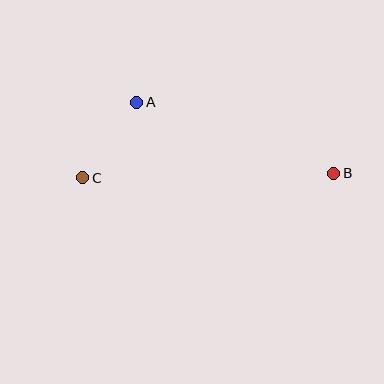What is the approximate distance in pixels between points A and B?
The distance between A and B is approximately 209 pixels.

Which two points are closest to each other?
Points A and C are closest to each other.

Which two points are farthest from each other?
Points B and C are farthest from each other.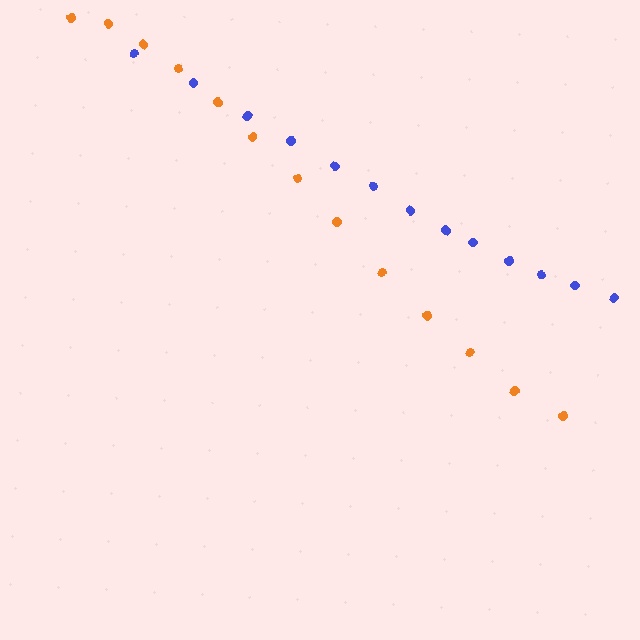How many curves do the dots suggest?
There are 2 distinct paths.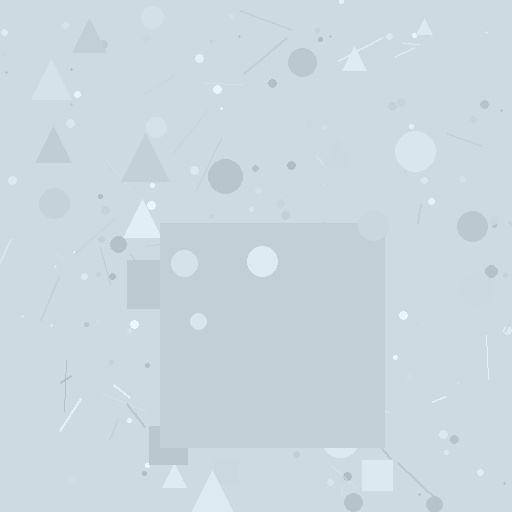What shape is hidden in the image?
A square is hidden in the image.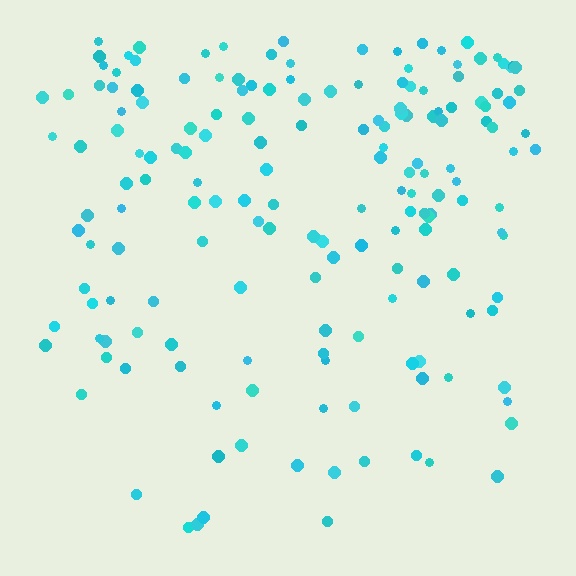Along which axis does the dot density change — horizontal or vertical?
Vertical.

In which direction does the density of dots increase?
From bottom to top, with the top side densest.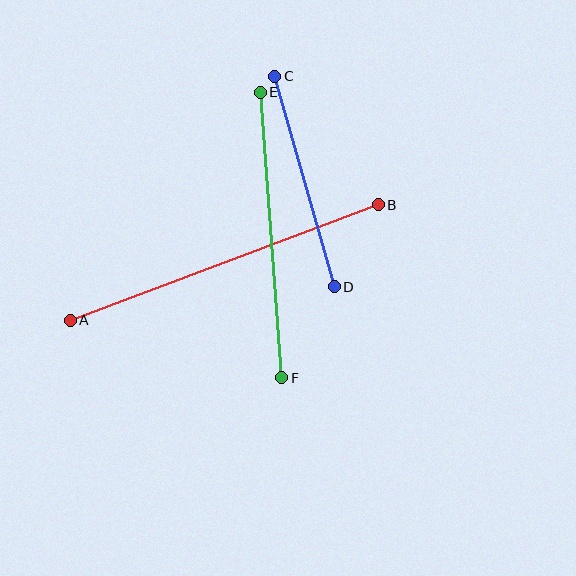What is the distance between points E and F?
The distance is approximately 286 pixels.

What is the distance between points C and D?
The distance is approximately 219 pixels.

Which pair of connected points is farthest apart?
Points A and B are farthest apart.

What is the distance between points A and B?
The distance is approximately 329 pixels.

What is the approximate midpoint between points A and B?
The midpoint is at approximately (224, 263) pixels.